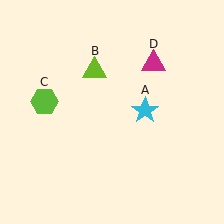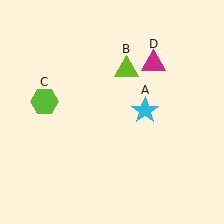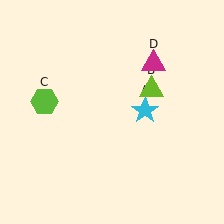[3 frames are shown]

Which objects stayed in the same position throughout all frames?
Cyan star (object A) and lime hexagon (object C) and magenta triangle (object D) remained stationary.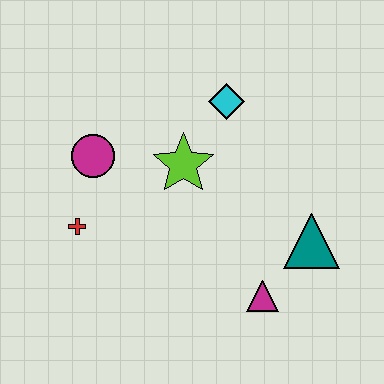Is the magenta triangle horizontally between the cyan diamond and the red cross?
No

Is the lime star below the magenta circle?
Yes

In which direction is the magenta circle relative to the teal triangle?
The magenta circle is to the left of the teal triangle.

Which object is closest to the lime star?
The cyan diamond is closest to the lime star.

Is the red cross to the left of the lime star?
Yes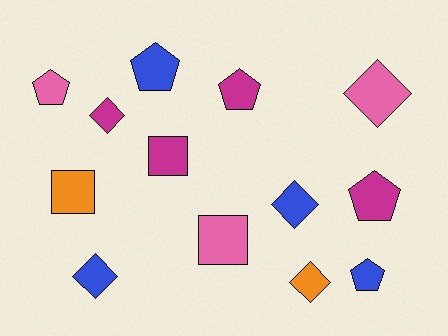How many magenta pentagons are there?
There are 2 magenta pentagons.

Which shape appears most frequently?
Pentagon, with 5 objects.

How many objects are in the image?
There are 13 objects.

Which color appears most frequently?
Blue, with 4 objects.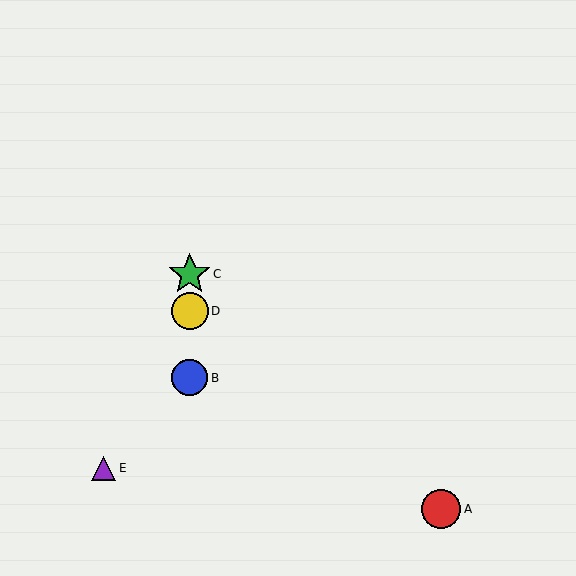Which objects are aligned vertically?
Objects B, C, D are aligned vertically.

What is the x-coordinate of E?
Object E is at x≈104.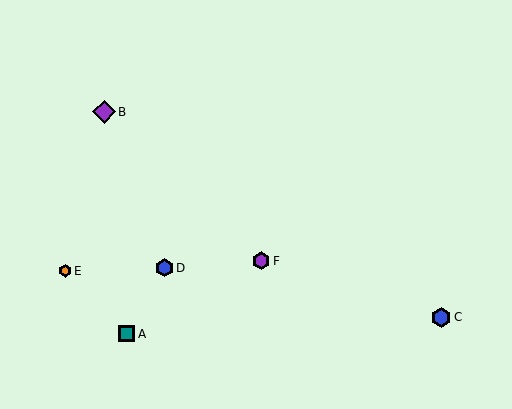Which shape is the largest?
The purple diamond (labeled B) is the largest.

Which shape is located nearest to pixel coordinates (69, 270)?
The orange hexagon (labeled E) at (65, 271) is nearest to that location.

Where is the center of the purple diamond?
The center of the purple diamond is at (104, 112).